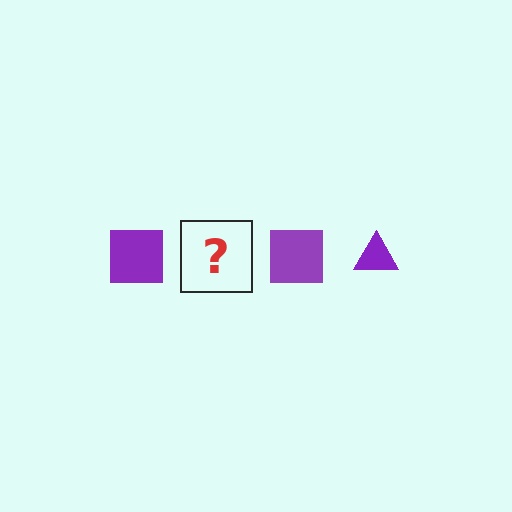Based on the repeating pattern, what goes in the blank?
The blank should be a purple triangle.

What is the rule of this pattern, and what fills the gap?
The rule is that the pattern cycles through square, triangle shapes in purple. The gap should be filled with a purple triangle.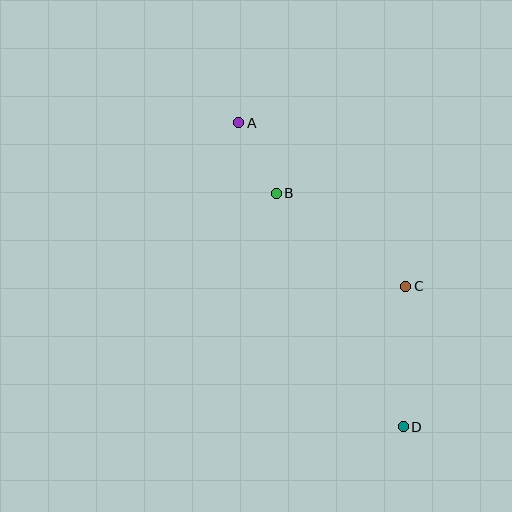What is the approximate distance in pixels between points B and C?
The distance between B and C is approximately 159 pixels.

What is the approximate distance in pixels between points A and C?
The distance between A and C is approximately 234 pixels.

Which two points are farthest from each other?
Points A and D are farthest from each other.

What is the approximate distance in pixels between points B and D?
The distance between B and D is approximately 266 pixels.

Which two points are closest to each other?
Points A and B are closest to each other.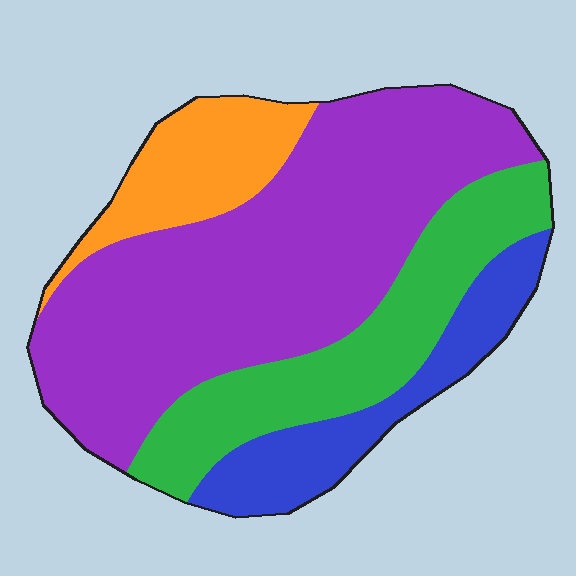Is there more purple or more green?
Purple.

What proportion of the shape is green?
Green covers about 25% of the shape.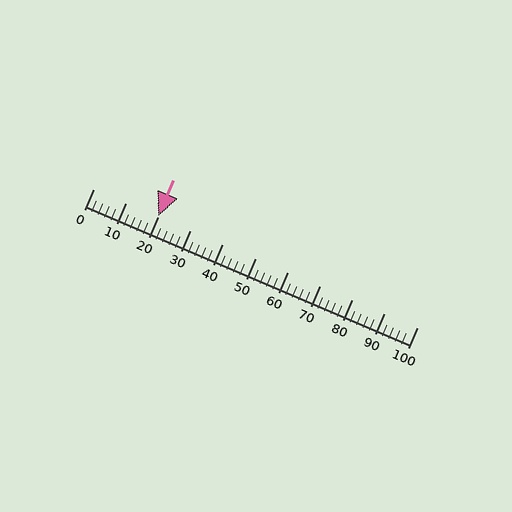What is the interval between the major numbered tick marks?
The major tick marks are spaced 10 units apart.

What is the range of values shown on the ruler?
The ruler shows values from 0 to 100.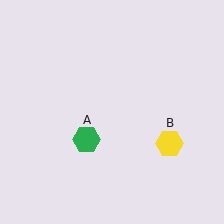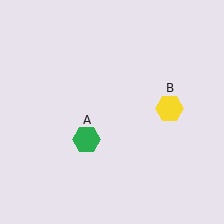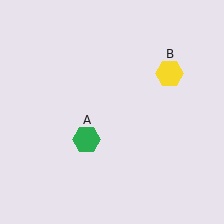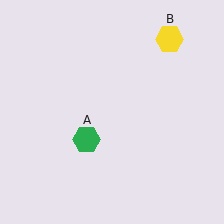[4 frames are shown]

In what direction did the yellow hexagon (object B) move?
The yellow hexagon (object B) moved up.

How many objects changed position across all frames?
1 object changed position: yellow hexagon (object B).